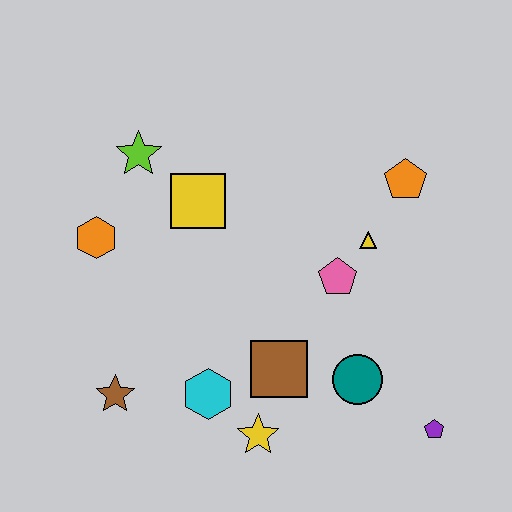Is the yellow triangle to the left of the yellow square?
No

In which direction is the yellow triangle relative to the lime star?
The yellow triangle is to the right of the lime star.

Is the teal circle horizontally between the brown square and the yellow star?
No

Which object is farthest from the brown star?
The orange pentagon is farthest from the brown star.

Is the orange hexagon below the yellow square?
Yes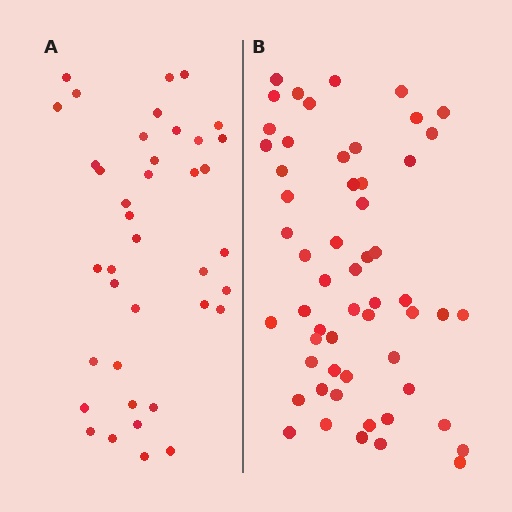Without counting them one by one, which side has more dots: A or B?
Region B (the right region) has more dots.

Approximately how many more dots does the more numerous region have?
Region B has approximately 15 more dots than region A.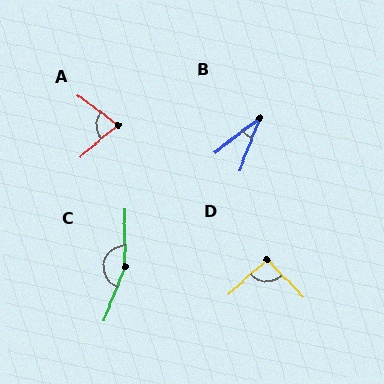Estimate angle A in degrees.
Approximately 77 degrees.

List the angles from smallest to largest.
B (32°), A (77°), D (92°), C (158°).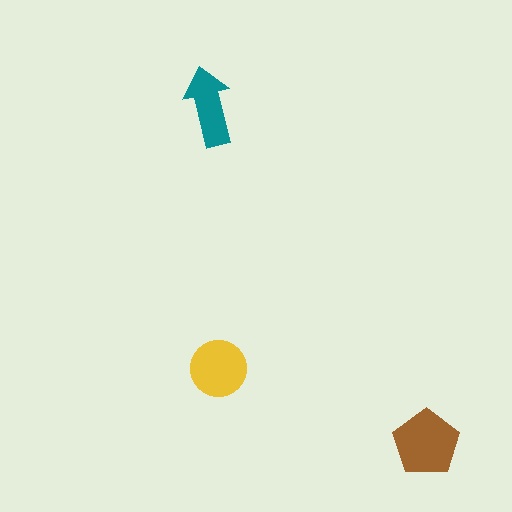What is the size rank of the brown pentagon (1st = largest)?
1st.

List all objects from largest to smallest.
The brown pentagon, the yellow circle, the teal arrow.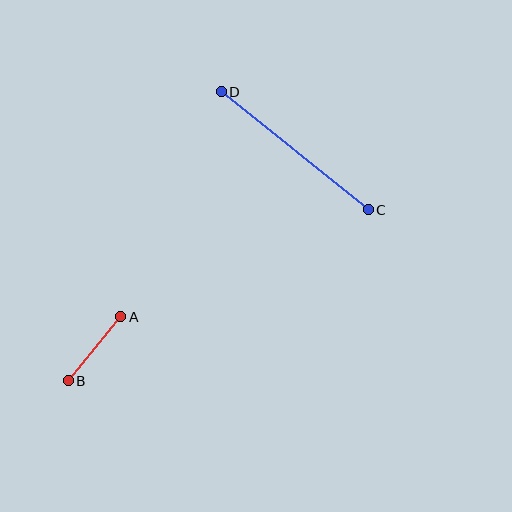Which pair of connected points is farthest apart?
Points C and D are farthest apart.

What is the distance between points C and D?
The distance is approximately 188 pixels.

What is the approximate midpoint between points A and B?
The midpoint is at approximately (94, 349) pixels.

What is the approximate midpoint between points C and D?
The midpoint is at approximately (295, 151) pixels.